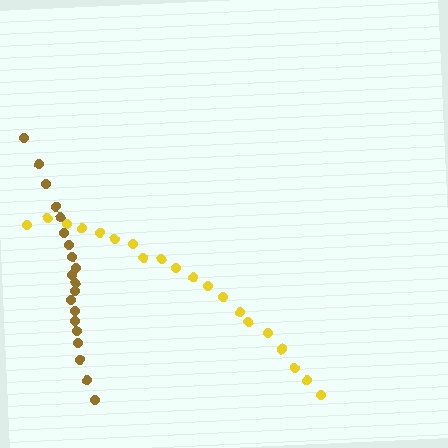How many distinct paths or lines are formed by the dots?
There are 2 distinct paths.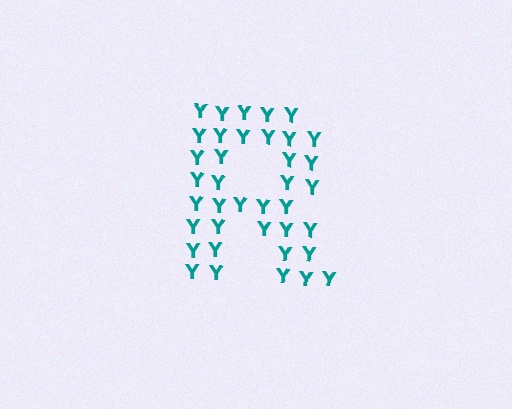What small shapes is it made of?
It is made of small letter Y's.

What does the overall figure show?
The overall figure shows the letter R.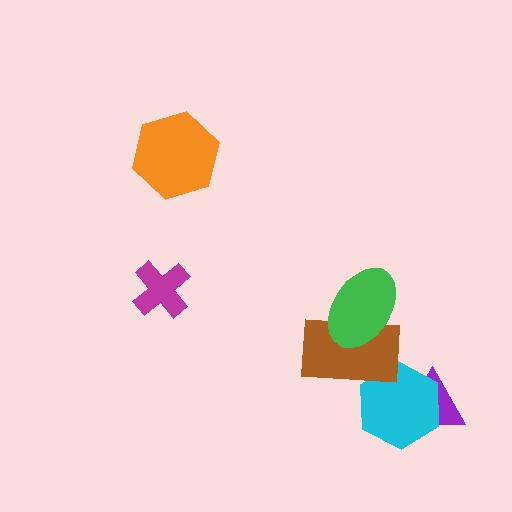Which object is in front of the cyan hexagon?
The brown rectangle is in front of the cyan hexagon.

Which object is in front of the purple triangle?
The cyan hexagon is in front of the purple triangle.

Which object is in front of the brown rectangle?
The green ellipse is in front of the brown rectangle.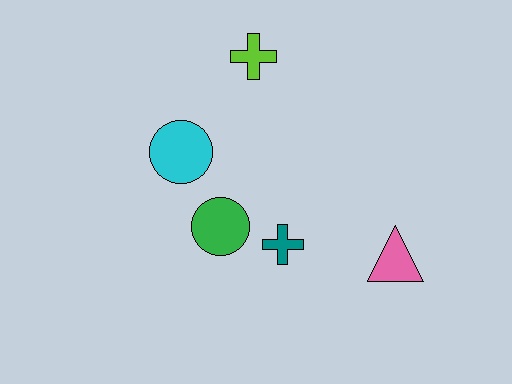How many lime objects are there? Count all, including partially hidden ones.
There is 1 lime object.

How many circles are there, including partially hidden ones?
There are 2 circles.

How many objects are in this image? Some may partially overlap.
There are 5 objects.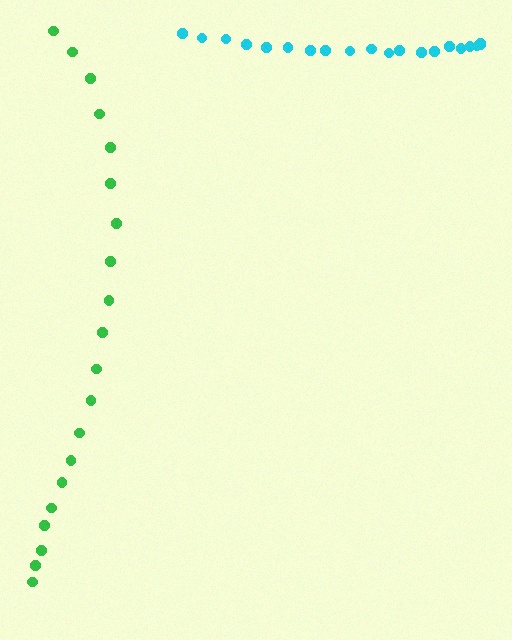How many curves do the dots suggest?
There are 2 distinct paths.